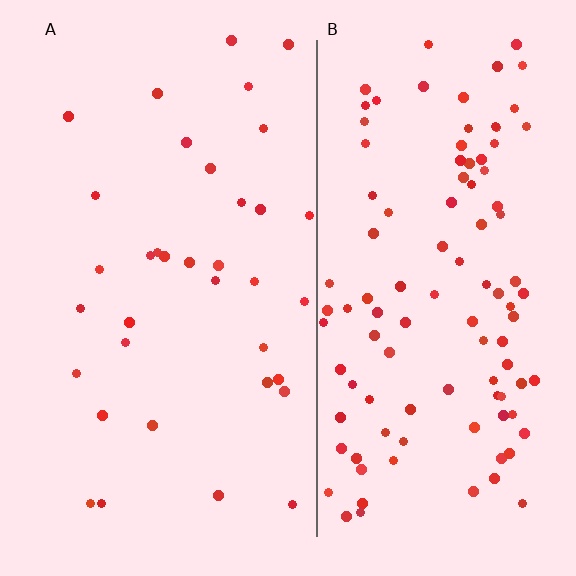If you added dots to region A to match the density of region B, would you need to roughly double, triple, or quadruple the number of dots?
Approximately triple.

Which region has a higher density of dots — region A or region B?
B (the right).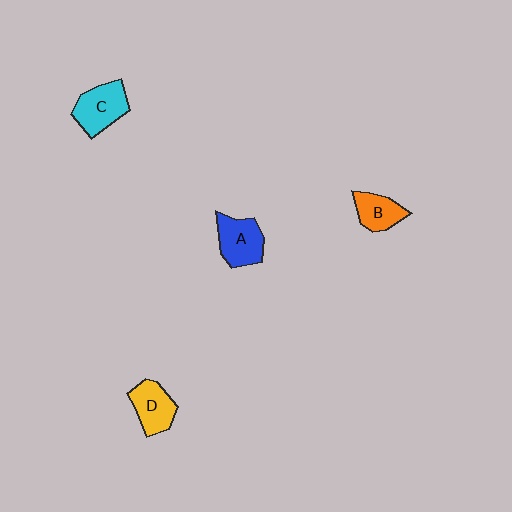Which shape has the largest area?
Shape C (cyan).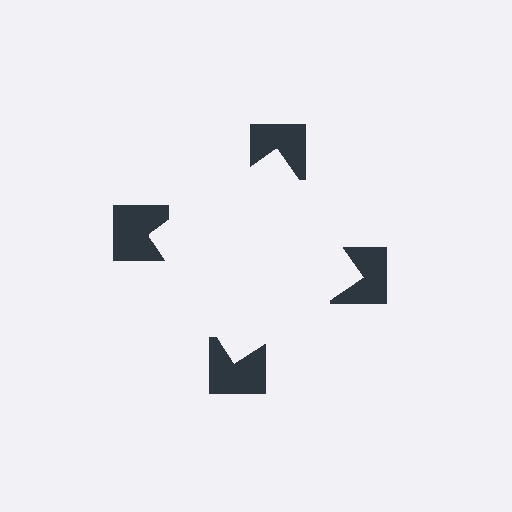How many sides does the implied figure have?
4 sides.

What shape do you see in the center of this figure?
An illusory square — its edges are inferred from the aligned wedge cuts in the notched squares, not physically drawn.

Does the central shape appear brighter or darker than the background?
It typically appears slightly brighter than the background, even though no actual brightness change is drawn.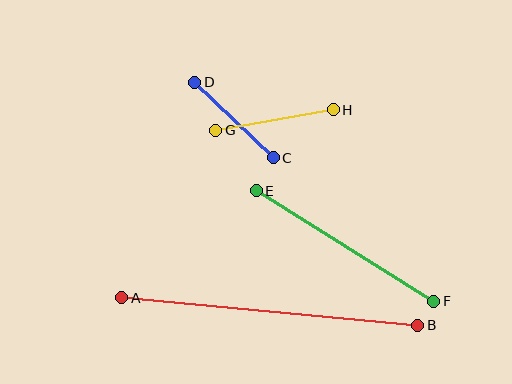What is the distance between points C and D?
The distance is approximately 109 pixels.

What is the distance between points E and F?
The distance is approximately 209 pixels.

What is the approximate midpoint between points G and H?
The midpoint is at approximately (275, 120) pixels.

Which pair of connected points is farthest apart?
Points A and B are farthest apart.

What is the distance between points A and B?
The distance is approximately 297 pixels.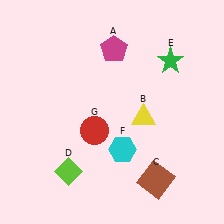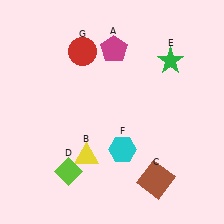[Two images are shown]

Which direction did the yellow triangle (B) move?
The yellow triangle (B) moved left.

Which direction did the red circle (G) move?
The red circle (G) moved up.